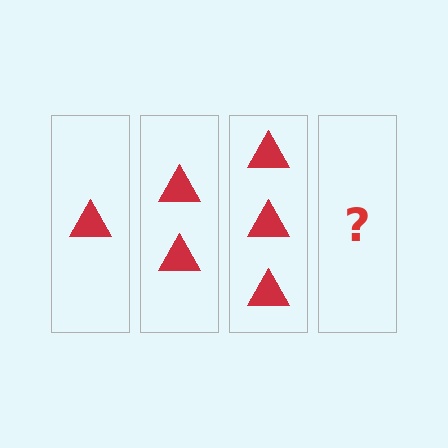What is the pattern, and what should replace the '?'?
The pattern is that each step adds one more triangle. The '?' should be 4 triangles.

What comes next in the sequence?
The next element should be 4 triangles.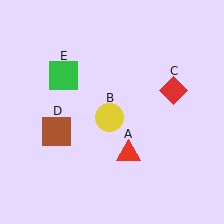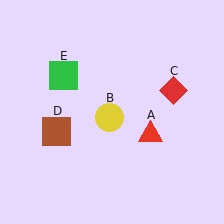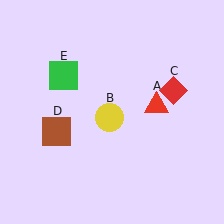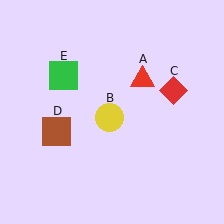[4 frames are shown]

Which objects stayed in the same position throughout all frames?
Yellow circle (object B) and red diamond (object C) and brown square (object D) and green square (object E) remained stationary.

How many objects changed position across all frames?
1 object changed position: red triangle (object A).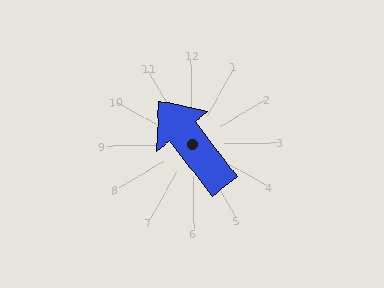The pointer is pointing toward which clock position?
Roughly 11 o'clock.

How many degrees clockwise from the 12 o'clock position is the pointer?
Approximately 323 degrees.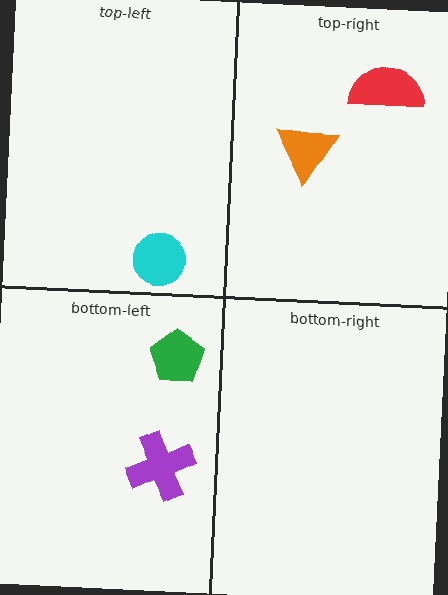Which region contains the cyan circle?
The top-left region.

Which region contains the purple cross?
The bottom-left region.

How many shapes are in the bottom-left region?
2.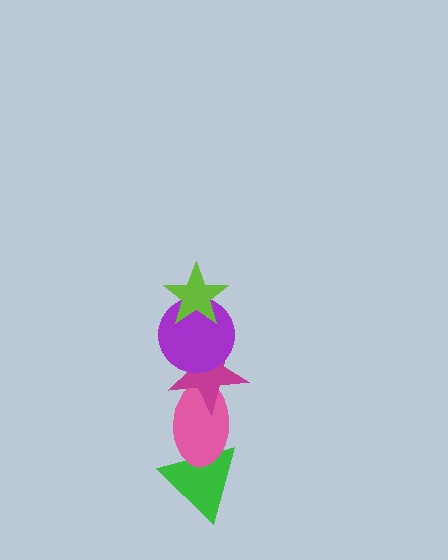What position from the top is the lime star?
The lime star is 1st from the top.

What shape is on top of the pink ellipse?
The magenta star is on top of the pink ellipse.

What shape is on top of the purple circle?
The lime star is on top of the purple circle.